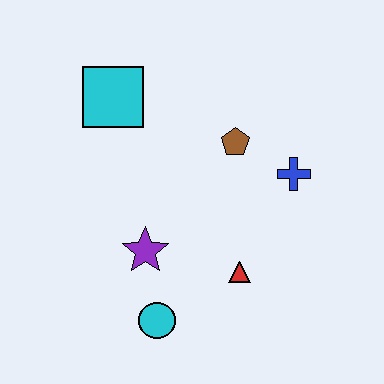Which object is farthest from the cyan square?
The cyan circle is farthest from the cyan square.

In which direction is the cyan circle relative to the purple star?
The cyan circle is below the purple star.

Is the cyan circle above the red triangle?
No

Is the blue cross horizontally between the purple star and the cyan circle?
No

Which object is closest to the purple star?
The cyan circle is closest to the purple star.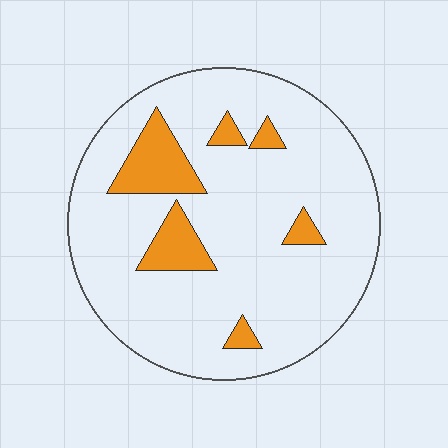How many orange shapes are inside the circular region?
6.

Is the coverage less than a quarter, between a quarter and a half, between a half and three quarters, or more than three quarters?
Less than a quarter.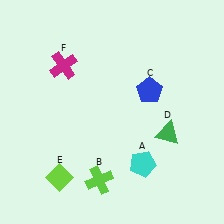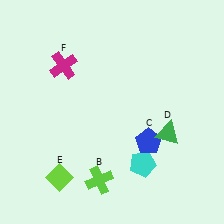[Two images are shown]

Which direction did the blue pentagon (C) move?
The blue pentagon (C) moved down.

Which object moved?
The blue pentagon (C) moved down.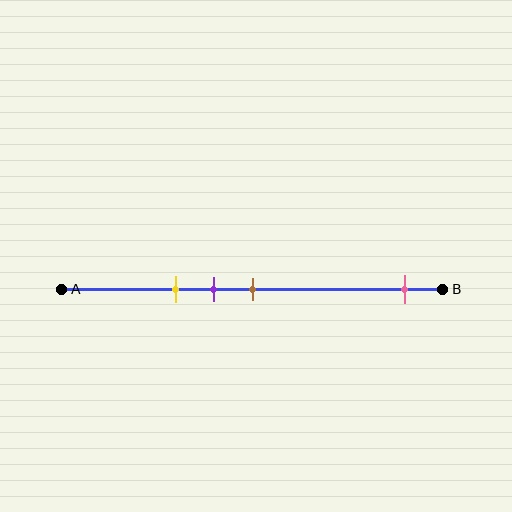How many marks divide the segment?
There are 4 marks dividing the segment.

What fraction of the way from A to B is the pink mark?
The pink mark is approximately 90% (0.9) of the way from A to B.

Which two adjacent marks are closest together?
The purple and brown marks are the closest adjacent pair.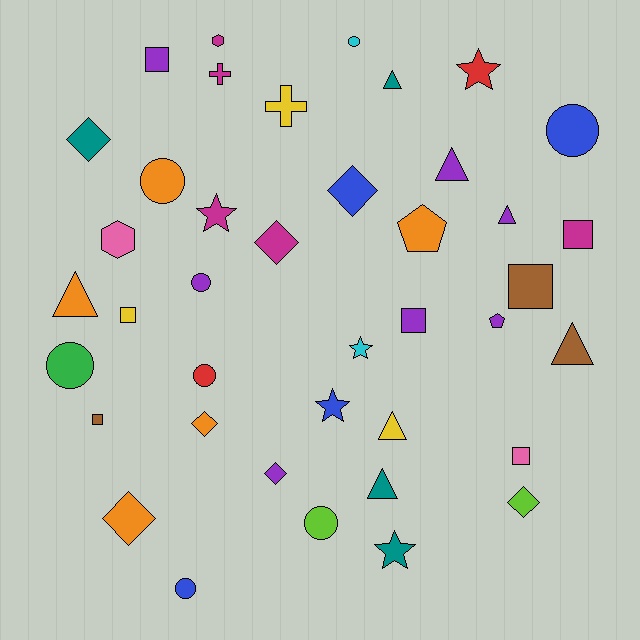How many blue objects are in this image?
There are 4 blue objects.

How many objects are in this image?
There are 40 objects.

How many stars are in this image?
There are 5 stars.